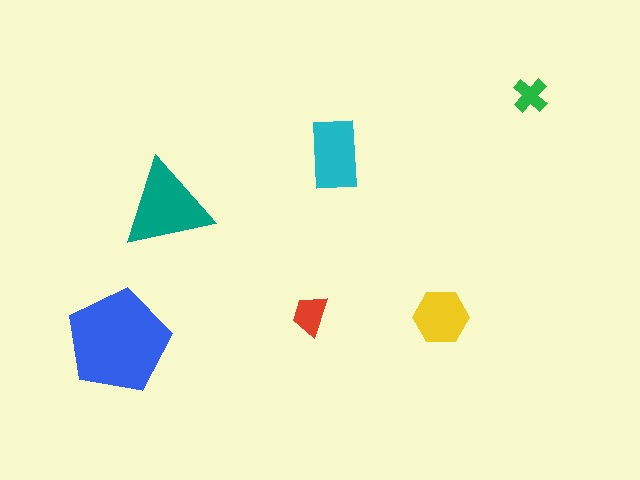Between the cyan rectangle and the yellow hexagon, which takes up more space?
The cyan rectangle.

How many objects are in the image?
There are 6 objects in the image.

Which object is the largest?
The blue pentagon.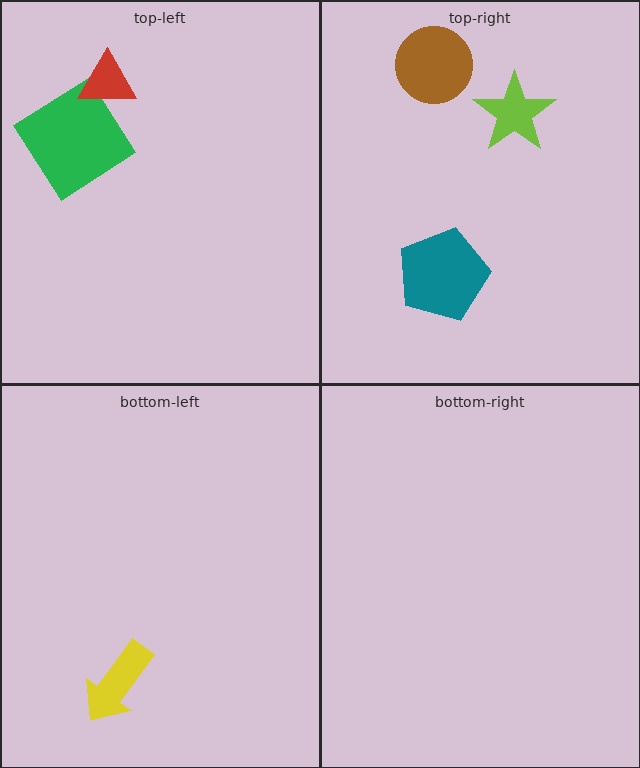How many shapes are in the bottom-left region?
1.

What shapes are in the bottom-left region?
The yellow arrow.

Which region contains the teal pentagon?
The top-right region.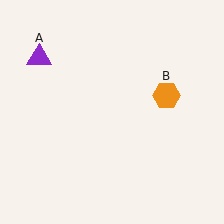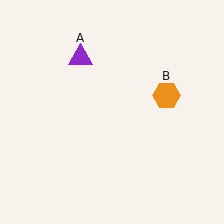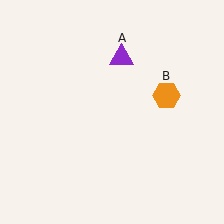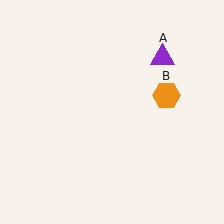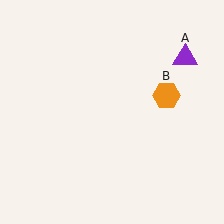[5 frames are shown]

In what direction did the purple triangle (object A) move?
The purple triangle (object A) moved right.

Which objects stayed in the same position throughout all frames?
Orange hexagon (object B) remained stationary.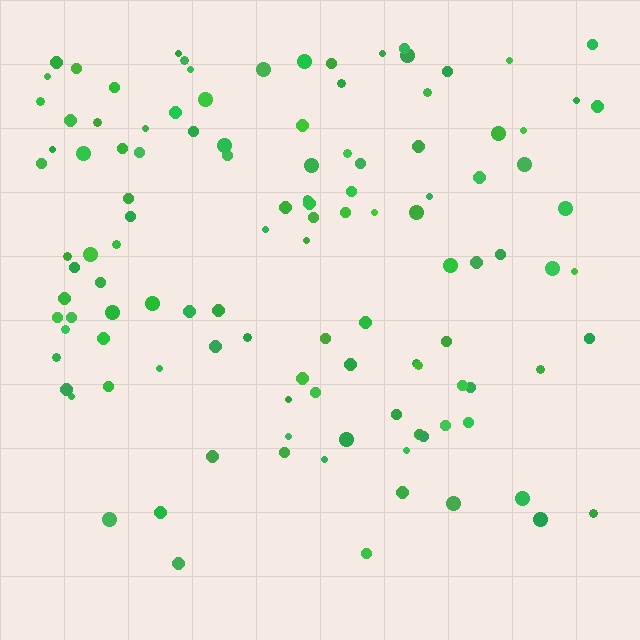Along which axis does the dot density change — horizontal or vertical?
Vertical.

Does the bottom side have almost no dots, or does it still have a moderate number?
Still a moderate number, just noticeably fewer than the top.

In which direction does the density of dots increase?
From bottom to top, with the top side densest.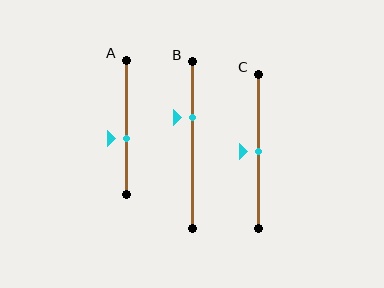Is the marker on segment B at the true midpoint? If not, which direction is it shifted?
No, the marker on segment B is shifted upward by about 16% of the segment length.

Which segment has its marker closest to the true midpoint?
Segment C has its marker closest to the true midpoint.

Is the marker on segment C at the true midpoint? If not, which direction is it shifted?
Yes, the marker on segment C is at the true midpoint.